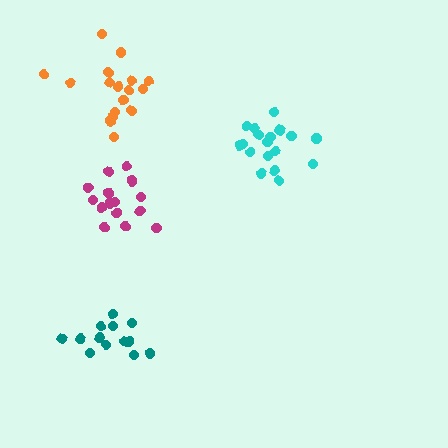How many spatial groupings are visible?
There are 4 spatial groupings.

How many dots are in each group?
Group 1: 17 dots, Group 2: 18 dots, Group 3: 17 dots, Group 4: 13 dots (65 total).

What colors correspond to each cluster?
The clusters are colored: magenta, cyan, orange, teal.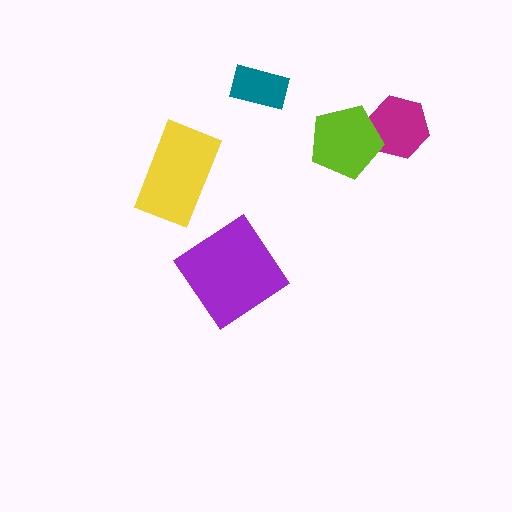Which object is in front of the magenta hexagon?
The lime pentagon is in front of the magenta hexagon.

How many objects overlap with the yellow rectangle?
0 objects overlap with the yellow rectangle.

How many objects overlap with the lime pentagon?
1 object overlaps with the lime pentagon.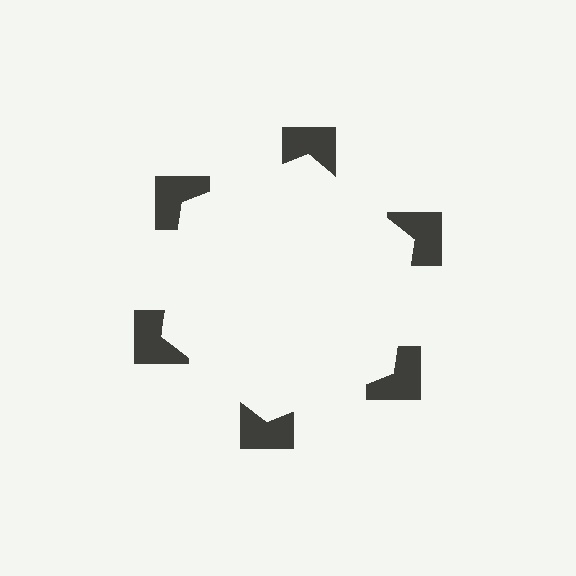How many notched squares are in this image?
There are 6 — one at each vertex of the illusory hexagon.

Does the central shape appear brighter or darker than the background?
It typically appears slightly brighter than the background, even though no actual brightness change is drawn.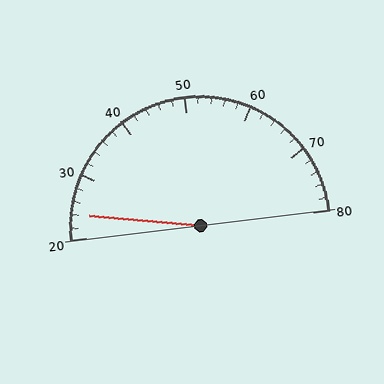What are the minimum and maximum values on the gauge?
The gauge ranges from 20 to 80.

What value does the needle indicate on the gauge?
The needle indicates approximately 24.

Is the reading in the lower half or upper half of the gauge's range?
The reading is in the lower half of the range (20 to 80).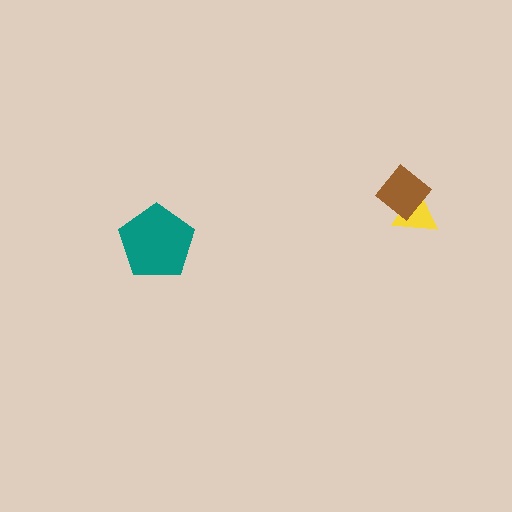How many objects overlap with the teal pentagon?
0 objects overlap with the teal pentagon.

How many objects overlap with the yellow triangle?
1 object overlaps with the yellow triangle.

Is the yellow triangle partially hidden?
Yes, it is partially covered by another shape.